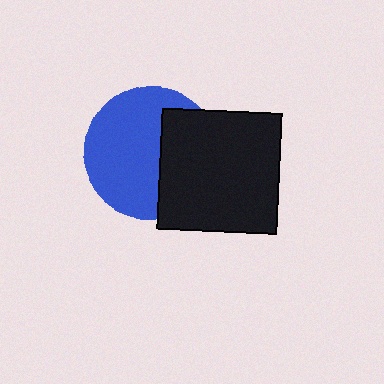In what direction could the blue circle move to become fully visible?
The blue circle could move left. That would shift it out from behind the black square entirely.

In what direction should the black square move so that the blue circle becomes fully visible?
The black square should move right. That is the shortest direction to clear the overlap and leave the blue circle fully visible.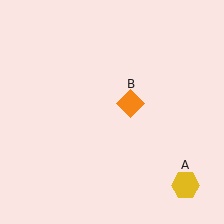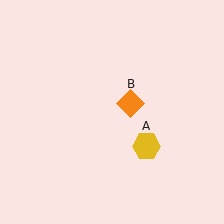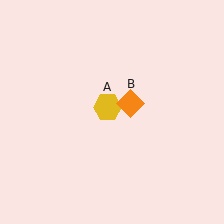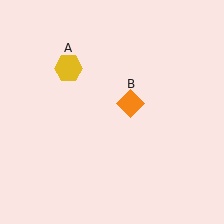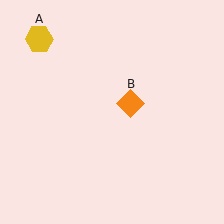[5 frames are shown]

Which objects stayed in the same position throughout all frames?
Orange diamond (object B) remained stationary.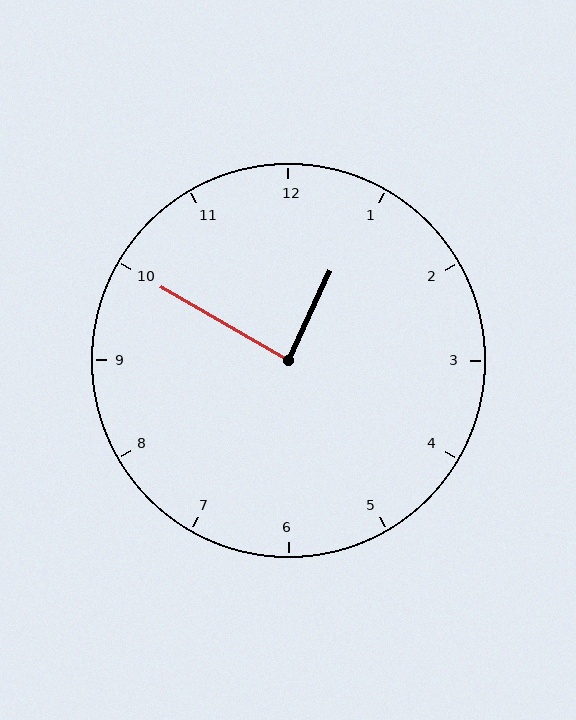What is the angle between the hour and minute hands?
Approximately 85 degrees.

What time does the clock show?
12:50.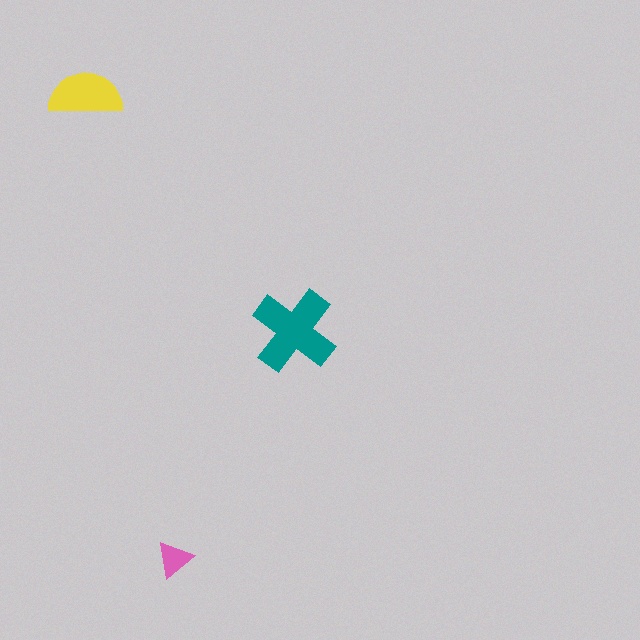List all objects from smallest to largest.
The pink triangle, the yellow semicircle, the teal cross.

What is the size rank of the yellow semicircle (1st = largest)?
2nd.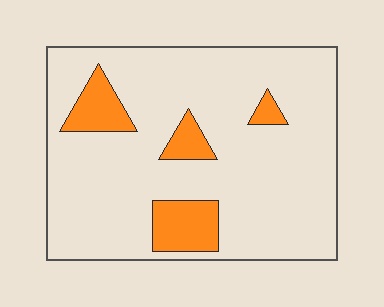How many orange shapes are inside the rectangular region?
4.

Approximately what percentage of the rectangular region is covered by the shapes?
Approximately 15%.